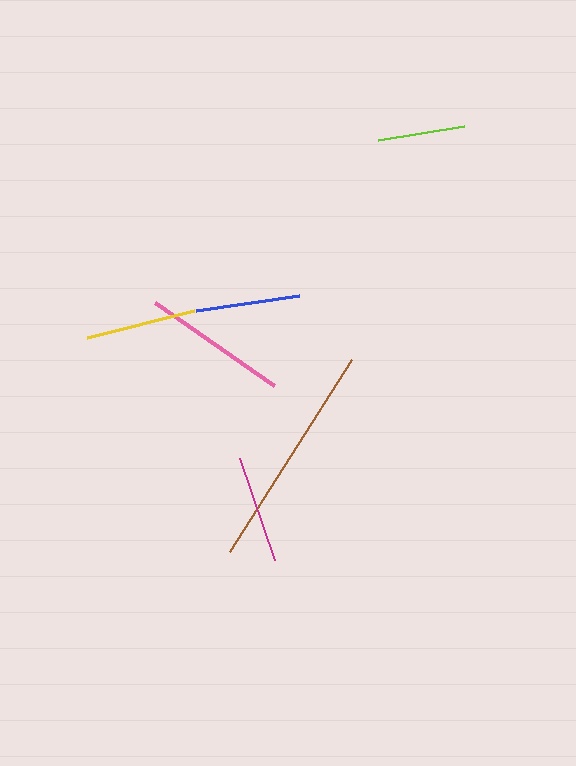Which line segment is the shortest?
The lime line is the shortest at approximately 87 pixels.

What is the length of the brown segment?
The brown segment is approximately 227 pixels long.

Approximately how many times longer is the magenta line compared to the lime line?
The magenta line is approximately 1.2 times the length of the lime line.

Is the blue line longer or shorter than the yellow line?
The yellow line is longer than the blue line.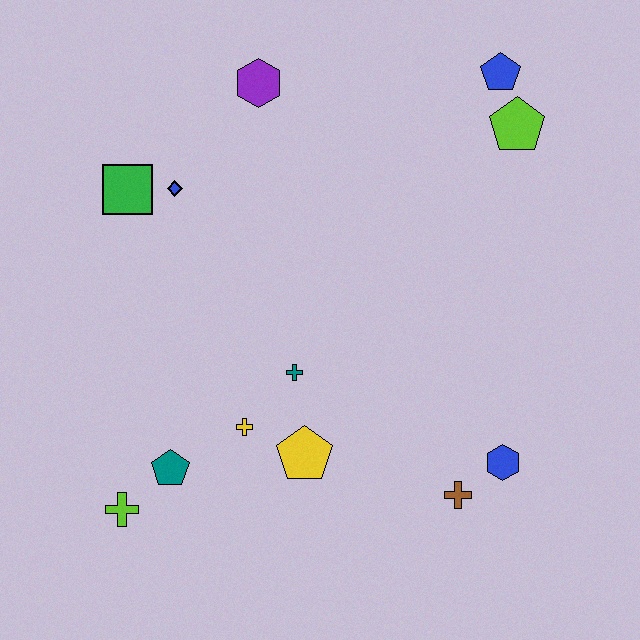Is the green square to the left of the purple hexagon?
Yes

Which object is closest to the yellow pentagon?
The yellow cross is closest to the yellow pentagon.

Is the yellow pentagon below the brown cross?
No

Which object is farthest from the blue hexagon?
The green square is farthest from the blue hexagon.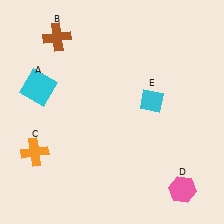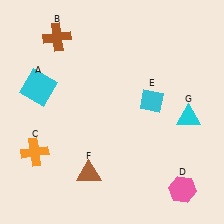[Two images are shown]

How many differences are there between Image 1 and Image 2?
There are 2 differences between the two images.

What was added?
A brown triangle (F), a cyan triangle (G) were added in Image 2.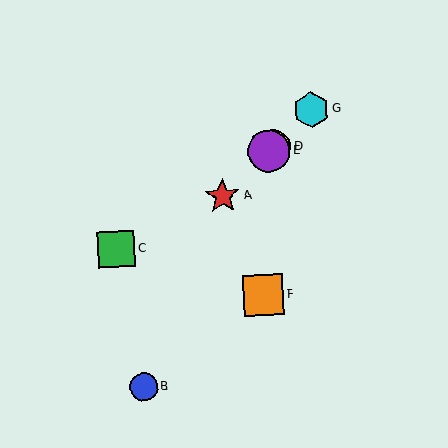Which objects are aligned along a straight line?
Objects A, D, E, G are aligned along a straight line.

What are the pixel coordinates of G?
Object G is at (311, 110).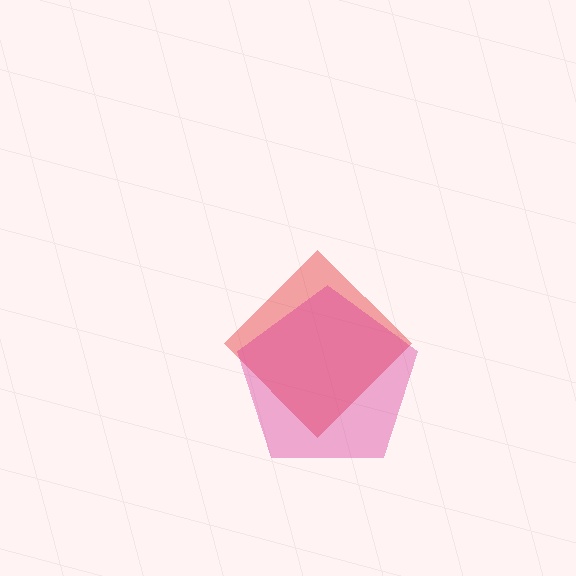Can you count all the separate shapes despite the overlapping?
Yes, there are 2 separate shapes.